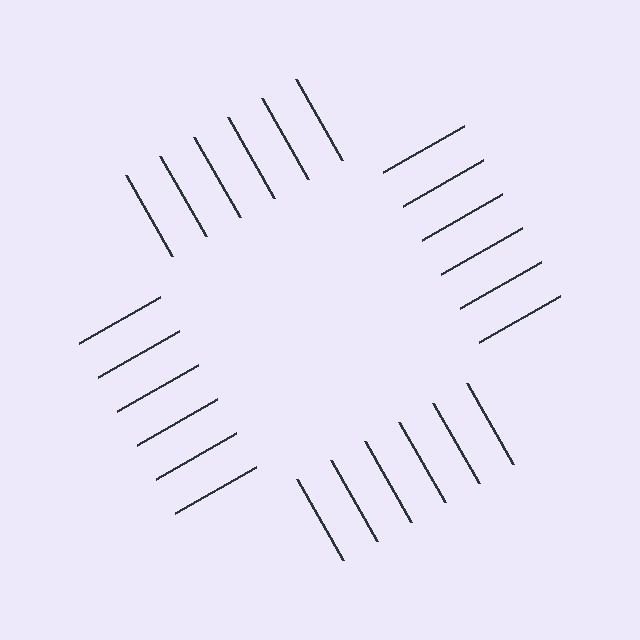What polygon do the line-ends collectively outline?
An illusory square — the line segments terminate on its edges but no continuous stroke is drawn.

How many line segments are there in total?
24 — 6 along each of the 4 edges.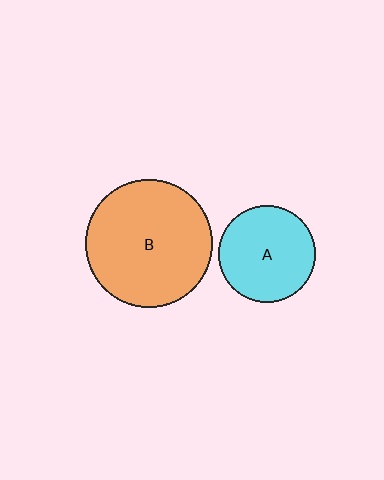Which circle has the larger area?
Circle B (orange).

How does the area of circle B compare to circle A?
Approximately 1.7 times.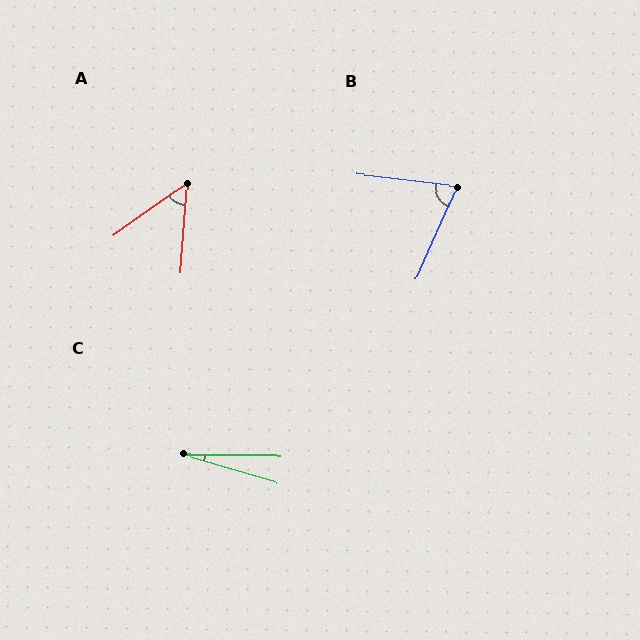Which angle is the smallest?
C, at approximately 16 degrees.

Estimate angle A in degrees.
Approximately 50 degrees.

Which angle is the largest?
B, at approximately 73 degrees.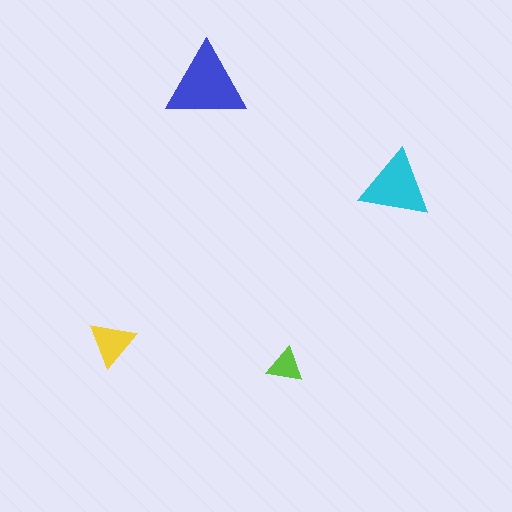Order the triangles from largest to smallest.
the blue one, the cyan one, the yellow one, the lime one.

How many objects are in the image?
There are 4 objects in the image.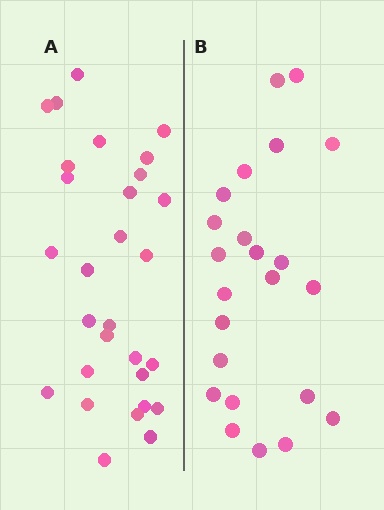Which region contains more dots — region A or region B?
Region A (the left region) has more dots.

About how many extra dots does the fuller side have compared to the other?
Region A has about 6 more dots than region B.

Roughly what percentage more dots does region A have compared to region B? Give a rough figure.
About 25% more.